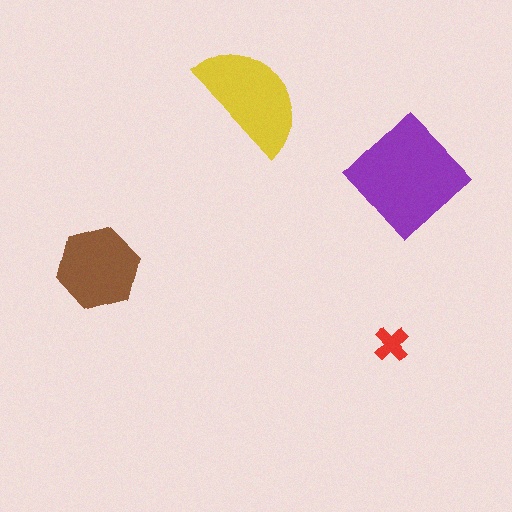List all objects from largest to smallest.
The purple diamond, the yellow semicircle, the brown hexagon, the red cross.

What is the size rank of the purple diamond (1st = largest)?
1st.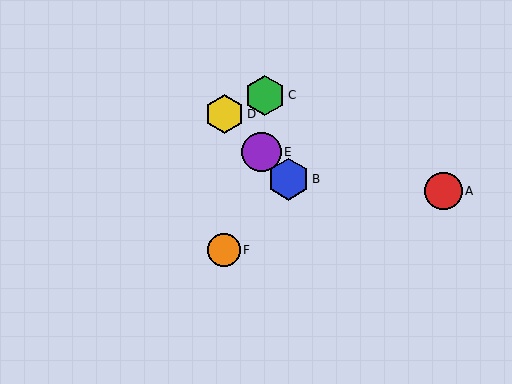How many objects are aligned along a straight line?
3 objects (B, D, E) are aligned along a straight line.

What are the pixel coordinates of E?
Object E is at (261, 152).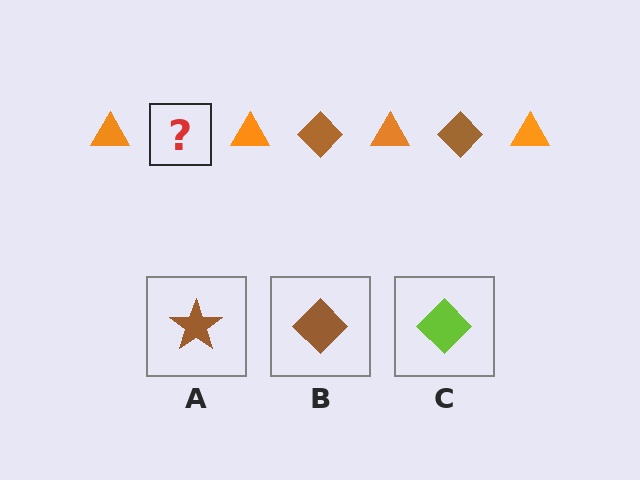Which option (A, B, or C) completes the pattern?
B.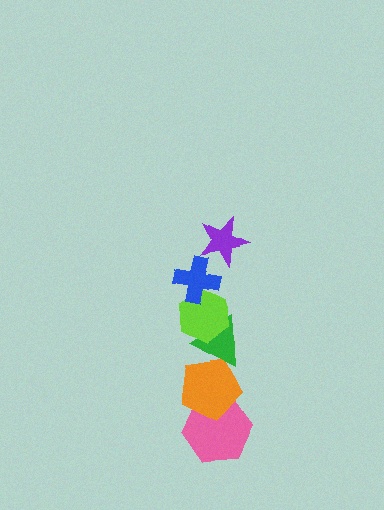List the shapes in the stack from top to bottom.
From top to bottom: the purple star, the blue cross, the lime hexagon, the green triangle, the orange pentagon, the pink hexagon.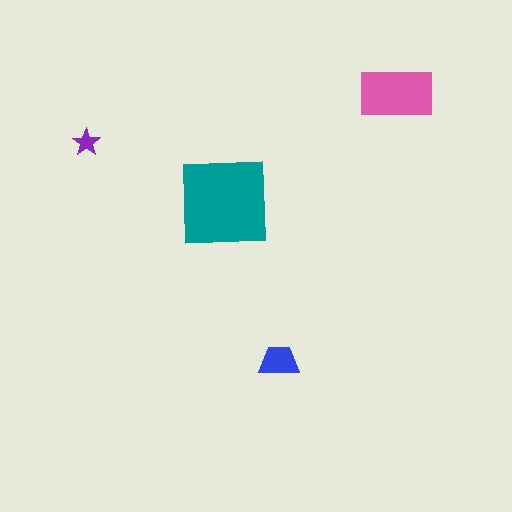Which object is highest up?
The pink rectangle is topmost.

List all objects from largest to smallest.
The teal square, the pink rectangle, the blue trapezoid, the purple star.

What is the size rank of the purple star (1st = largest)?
4th.